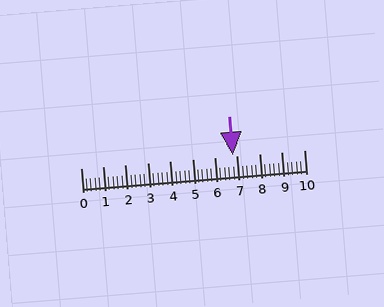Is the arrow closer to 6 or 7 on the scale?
The arrow is closer to 7.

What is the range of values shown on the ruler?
The ruler shows values from 0 to 10.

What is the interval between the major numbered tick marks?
The major tick marks are spaced 1 units apart.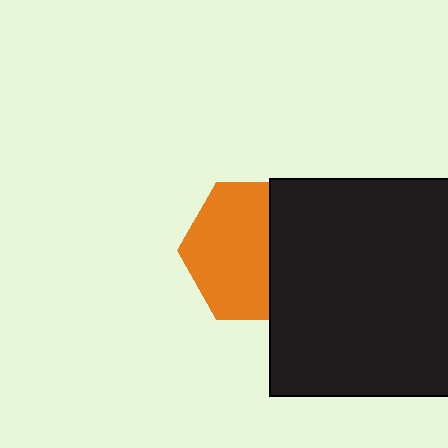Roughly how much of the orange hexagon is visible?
About half of it is visible (roughly 61%).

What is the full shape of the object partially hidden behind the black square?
The partially hidden object is an orange hexagon.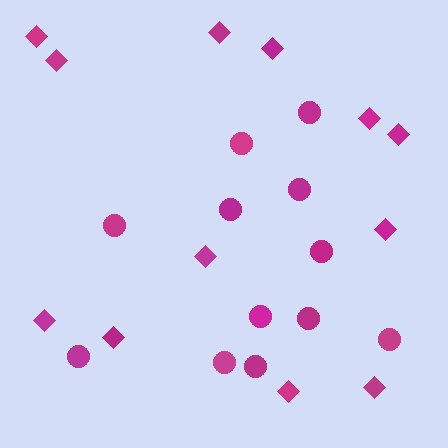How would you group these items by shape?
There are 2 groups: one group of diamonds (12) and one group of circles (12).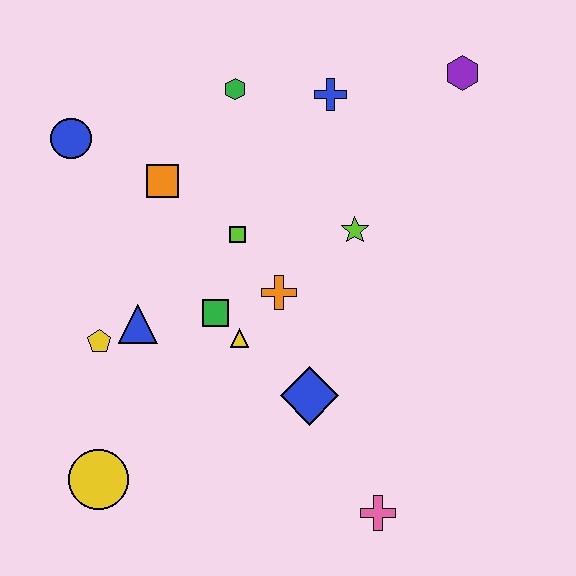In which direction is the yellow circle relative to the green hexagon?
The yellow circle is below the green hexagon.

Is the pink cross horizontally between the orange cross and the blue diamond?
No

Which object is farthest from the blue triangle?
The purple hexagon is farthest from the blue triangle.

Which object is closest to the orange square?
The lime square is closest to the orange square.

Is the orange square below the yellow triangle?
No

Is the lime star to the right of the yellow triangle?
Yes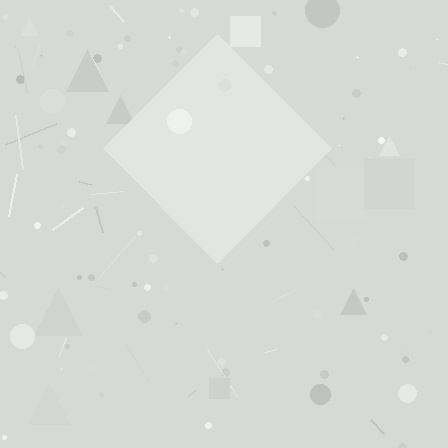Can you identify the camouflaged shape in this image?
The camouflaged shape is a diamond.